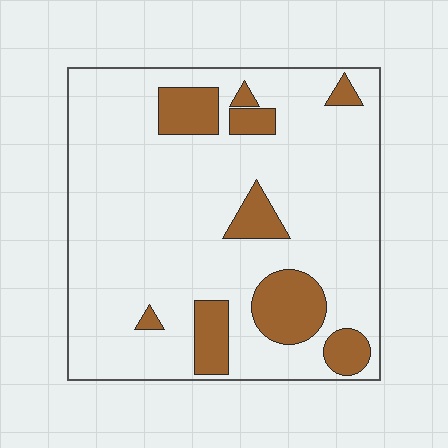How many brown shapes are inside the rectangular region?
9.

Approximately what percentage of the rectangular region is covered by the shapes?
Approximately 15%.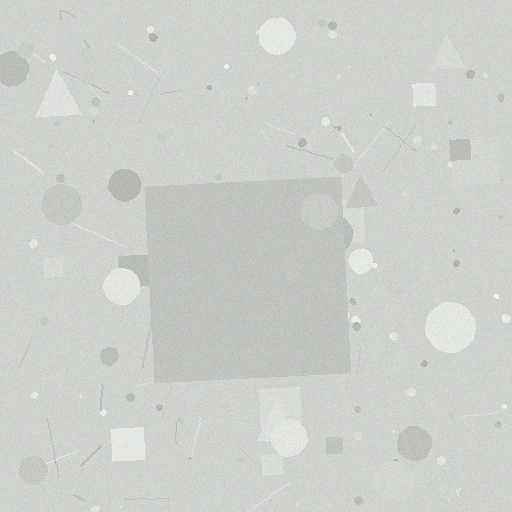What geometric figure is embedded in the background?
A square is embedded in the background.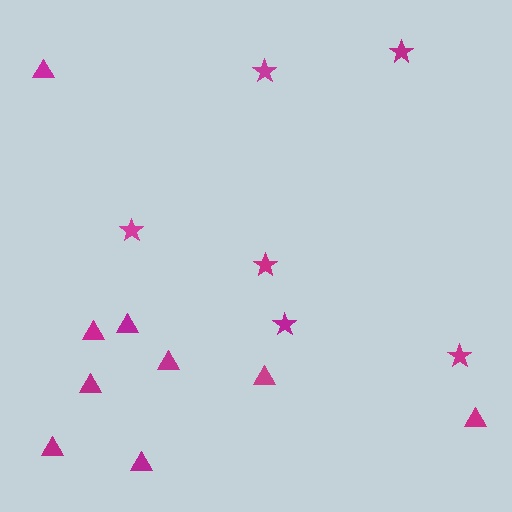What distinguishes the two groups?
There are 2 groups: one group of triangles (9) and one group of stars (6).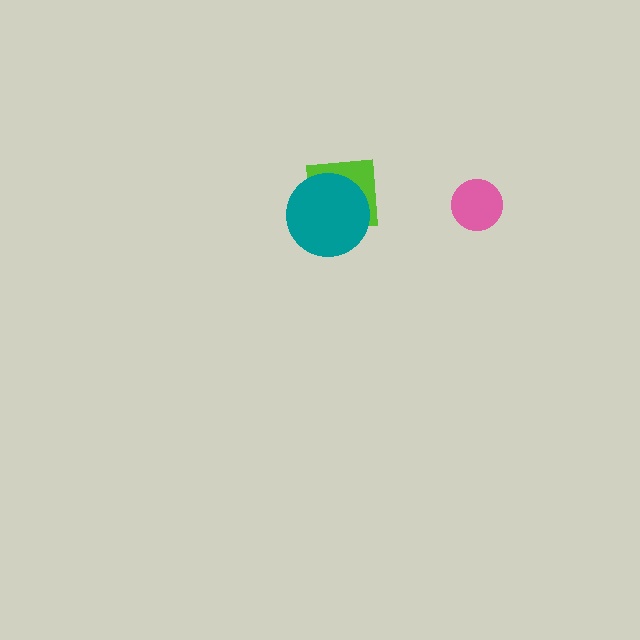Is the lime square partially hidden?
Yes, it is partially covered by another shape.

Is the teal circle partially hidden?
No, no other shape covers it.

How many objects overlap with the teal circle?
1 object overlaps with the teal circle.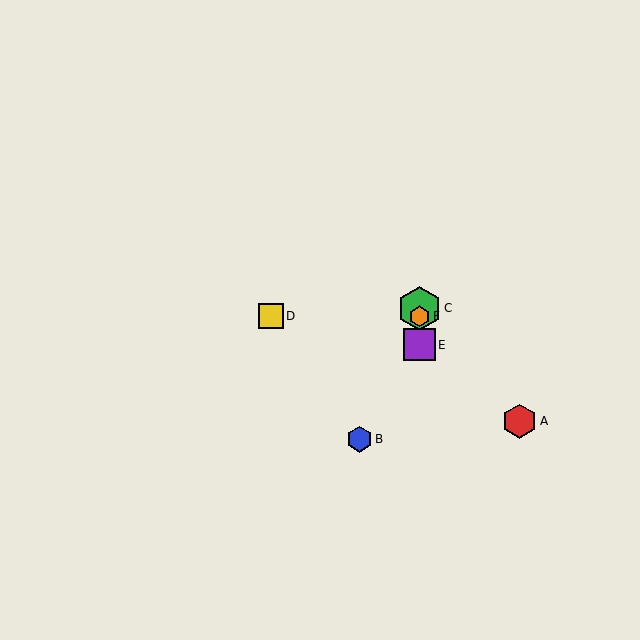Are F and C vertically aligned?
Yes, both are at x≈420.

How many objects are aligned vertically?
3 objects (C, E, F) are aligned vertically.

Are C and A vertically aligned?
No, C is at x≈420 and A is at x≈520.